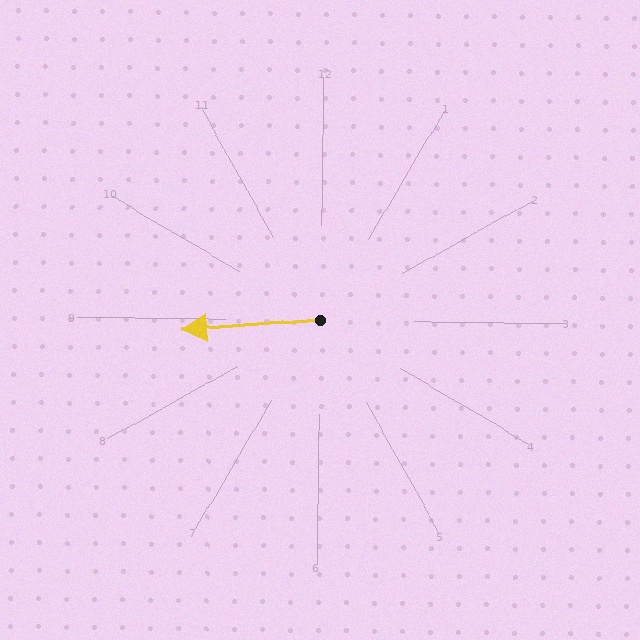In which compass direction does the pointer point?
West.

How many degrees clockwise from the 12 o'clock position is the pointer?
Approximately 265 degrees.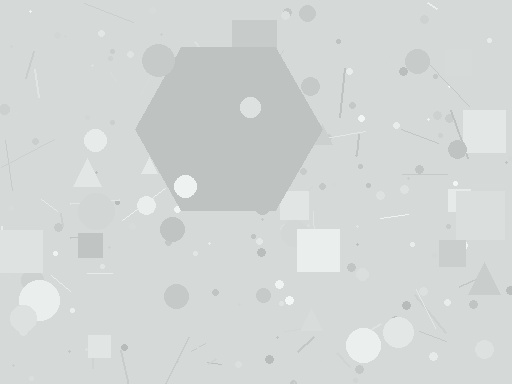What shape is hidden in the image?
A hexagon is hidden in the image.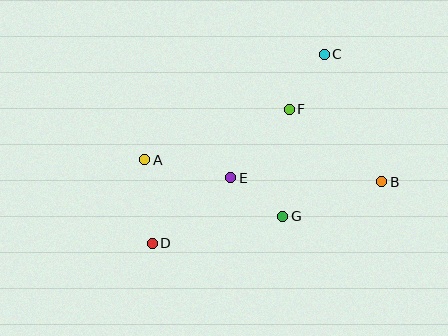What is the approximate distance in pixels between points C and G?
The distance between C and G is approximately 167 pixels.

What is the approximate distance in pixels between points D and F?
The distance between D and F is approximately 191 pixels.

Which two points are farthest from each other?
Points C and D are farthest from each other.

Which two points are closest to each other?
Points E and G are closest to each other.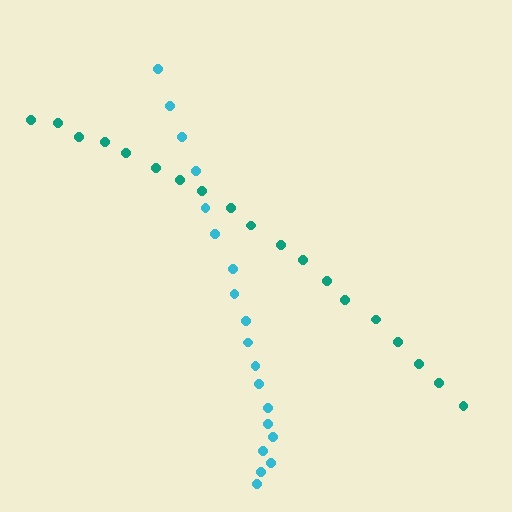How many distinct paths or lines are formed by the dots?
There are 2 distinct paths.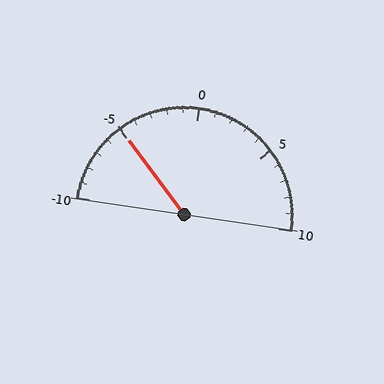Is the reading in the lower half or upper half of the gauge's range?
The reading is in the lower half of the range (-10 to 10).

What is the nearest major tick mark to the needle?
The nearest major tick mark is -5.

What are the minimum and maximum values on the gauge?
The gauge ranges from -10 to 10.